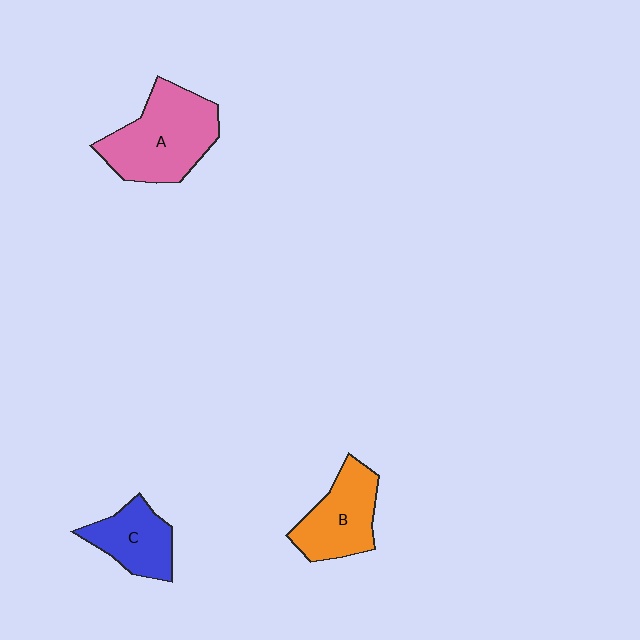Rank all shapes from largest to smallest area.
From largest to smallest: A (pink), B (orange), C (blue).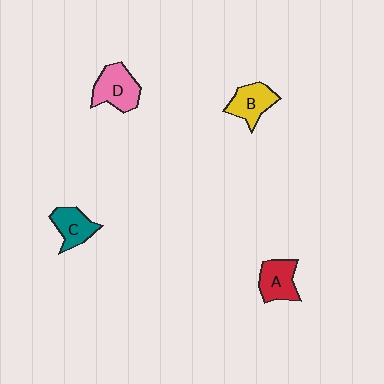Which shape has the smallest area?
Shape C (teal).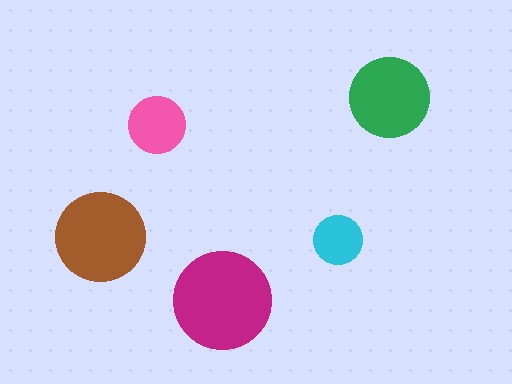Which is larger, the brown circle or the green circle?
The brown one.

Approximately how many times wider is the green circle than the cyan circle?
About 1.5 times wider.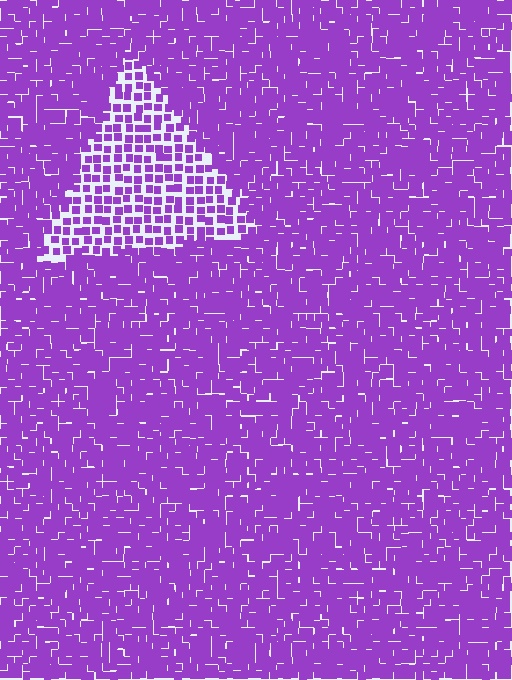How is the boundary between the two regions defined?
The boundary is defined by a change in element density (approximately 2.0x ratio). All elements are the same color, size, and shape.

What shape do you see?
I see a triangle.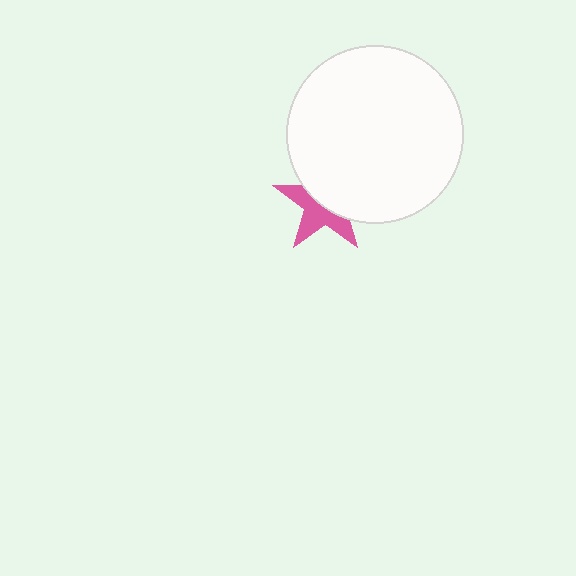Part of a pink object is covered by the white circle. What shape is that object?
It is a star.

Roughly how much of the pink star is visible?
About half of it is visible (roughly 49%).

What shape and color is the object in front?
The object in front is a white circle.